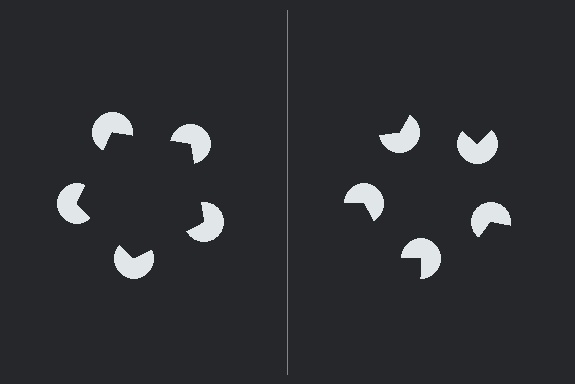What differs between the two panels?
The pac-man discs are positioned identically on both sides; only the wedge orientations differ. On the left they align to a pentagon; on the right they are misaligned.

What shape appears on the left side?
An illusory pentagon.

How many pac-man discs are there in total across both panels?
10 — 5 on each side.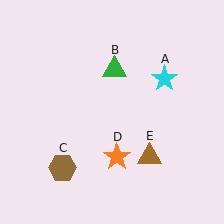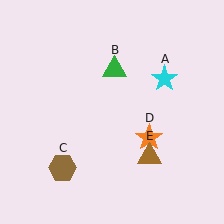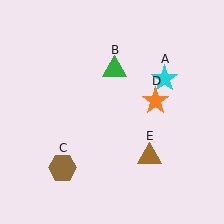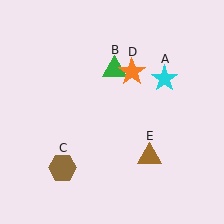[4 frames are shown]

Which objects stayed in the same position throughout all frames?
Cyan star (object A) and green triangle (object B) and brown hexagon (object C) and brown triangle (object E) remained stationary.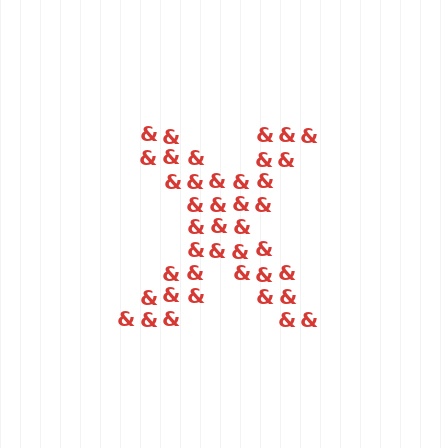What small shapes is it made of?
It is made of small ampersands.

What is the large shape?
The large shape is the letter X.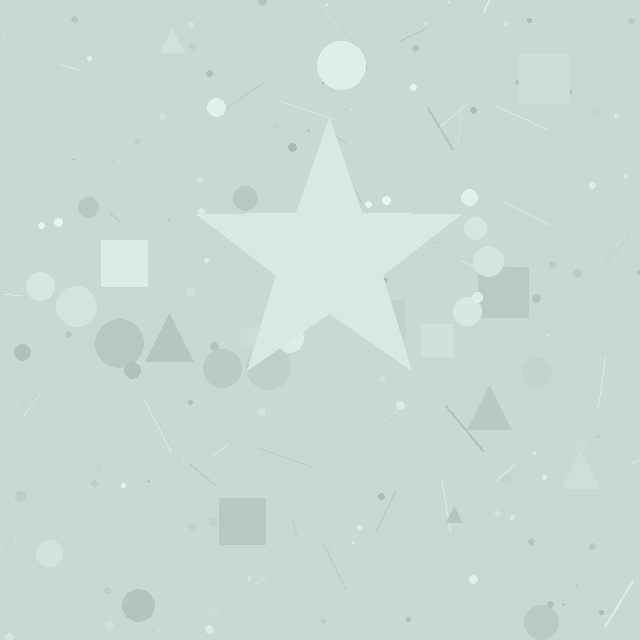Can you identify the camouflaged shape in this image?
The camouflaged shape is a star.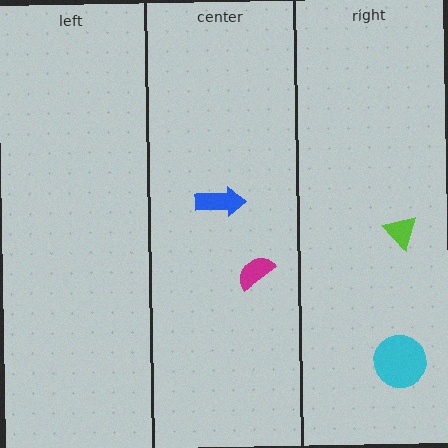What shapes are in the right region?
The cyan circle, the lime triangle.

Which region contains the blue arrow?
The center region.